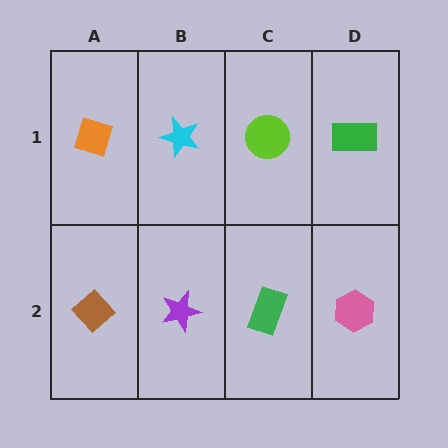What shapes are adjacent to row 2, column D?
A green rectangle (row 1, column D), a green rectangle (row 2, column C).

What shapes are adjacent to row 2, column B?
A cyan star (row 1, column B), a brown diamond (row 2, column A), a green rectangle (row 2, column C).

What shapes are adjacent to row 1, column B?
A purple star (row 2, column B), an orange diamond (row 1, column A), a lime circle (row 1, column C).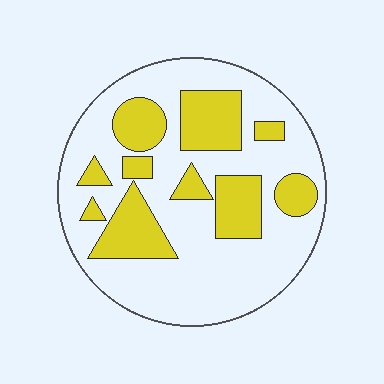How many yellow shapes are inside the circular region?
10.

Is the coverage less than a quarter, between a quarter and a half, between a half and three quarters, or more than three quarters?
Between a quarter and a half.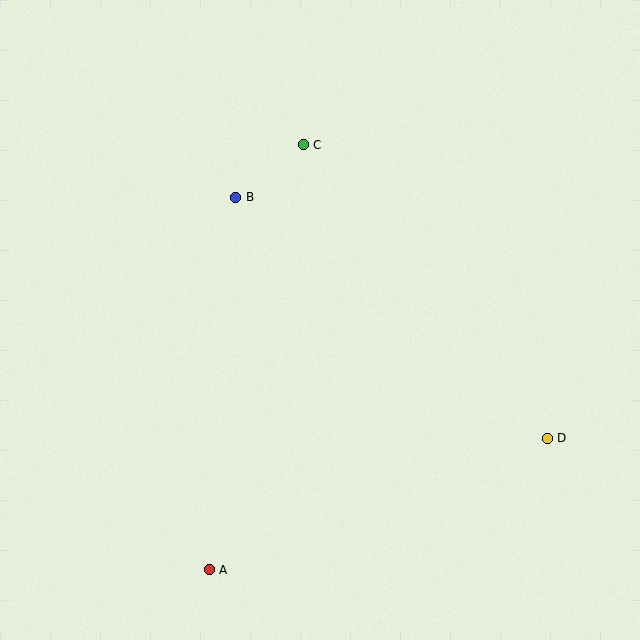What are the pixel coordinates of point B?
Point B is at (236, 197).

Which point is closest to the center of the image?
Point B at (236, 197) is closest to the center.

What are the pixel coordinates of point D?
Point D is at (547, 438).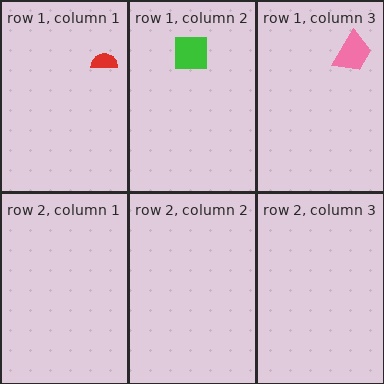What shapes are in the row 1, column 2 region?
The green square.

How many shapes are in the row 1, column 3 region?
1.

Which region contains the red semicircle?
The row 1, column 1 region.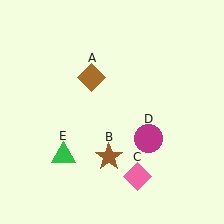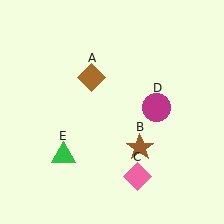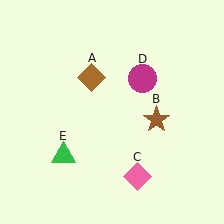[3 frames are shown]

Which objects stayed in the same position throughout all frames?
Brown diamond (object A) and pink diamond (object C) and green triangle (object E) remained stationary.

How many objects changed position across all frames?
2 objects changed position: brown star (object B), magenta circle (object D).